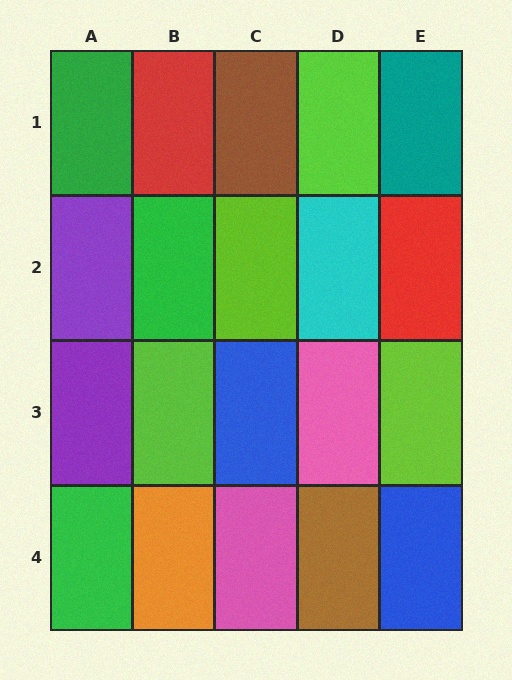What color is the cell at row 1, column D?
Lime.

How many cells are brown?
2 cells are brown.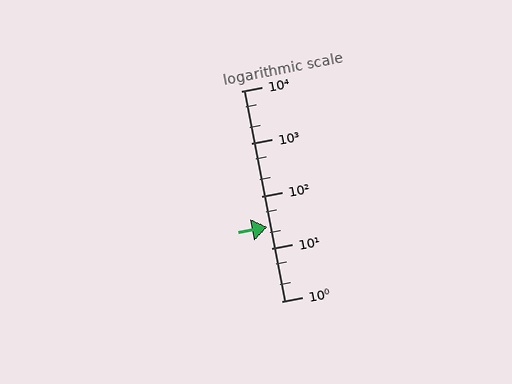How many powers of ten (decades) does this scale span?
The scale spans 4 decades, from 1 to 10000.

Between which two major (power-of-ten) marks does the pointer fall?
The pointer is between 10 and 100.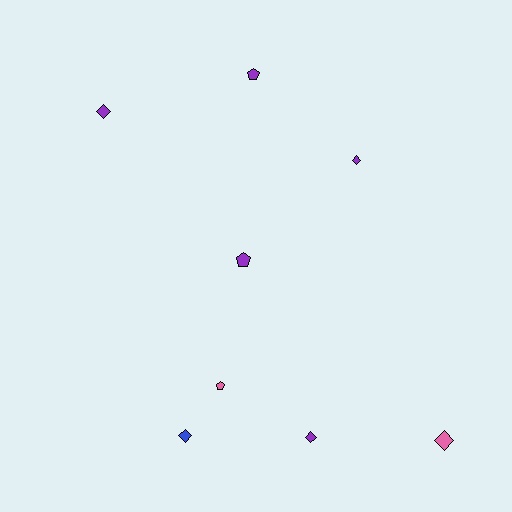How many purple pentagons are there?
There are 2 purple pentagons.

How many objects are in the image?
There are 8 objects.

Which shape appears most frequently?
Diamond, with 5 objects.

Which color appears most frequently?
Purple, with 5 objects.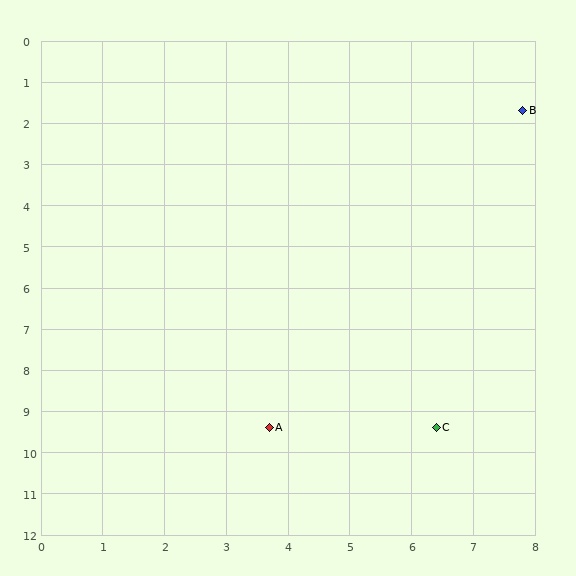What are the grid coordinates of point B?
Point B is at approximately (7.8, 1.7).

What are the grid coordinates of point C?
Point C is at approximately (6.4, 9.4).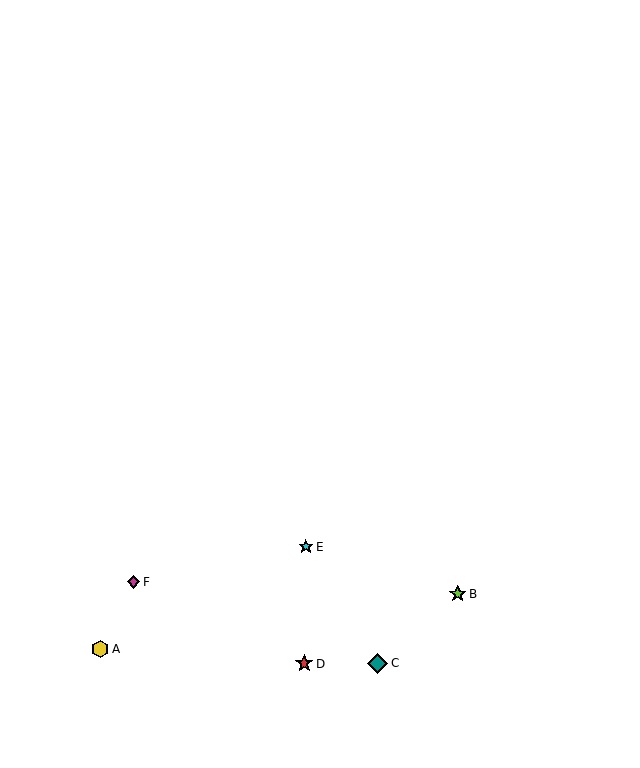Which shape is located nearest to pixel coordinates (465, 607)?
The lime star (labeled B) at (458, 594) is nearest to that location.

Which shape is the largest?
The teal diamond (labeled C) is the largest.